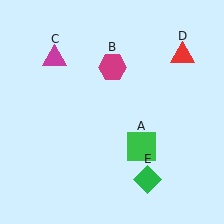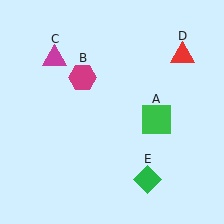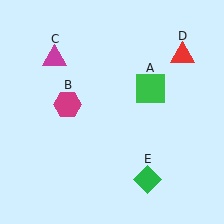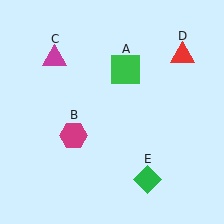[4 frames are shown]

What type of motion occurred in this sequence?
The green square (object A), magenta hexagon (object B) rotated counterclockwise around the center of the scene.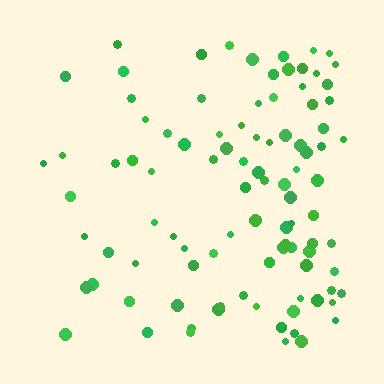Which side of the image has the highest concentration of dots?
The right.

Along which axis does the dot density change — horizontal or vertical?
Horizontal.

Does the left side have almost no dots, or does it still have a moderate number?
Still a moderate number, just noticeably fewer than the right.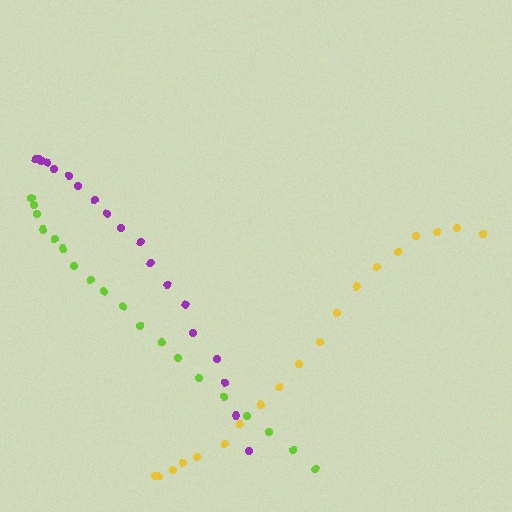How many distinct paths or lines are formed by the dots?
There are 3 distinct paths.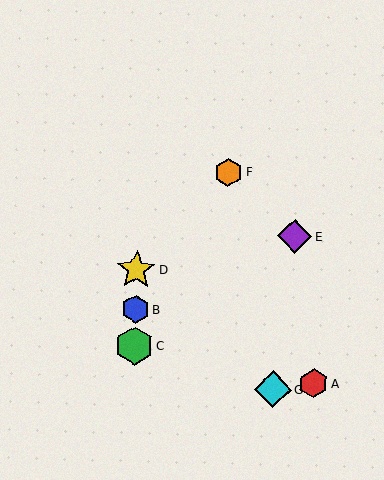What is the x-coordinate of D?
Object D is at x≈136.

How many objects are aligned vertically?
3 objects (B, C, D) are aligned vertically.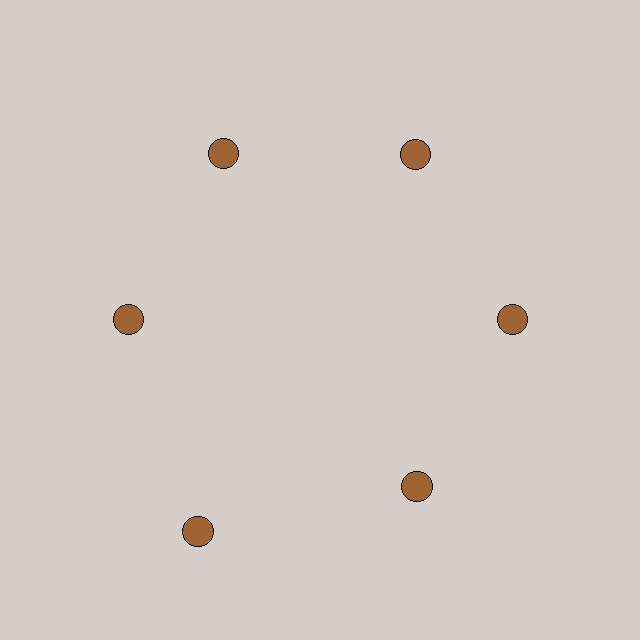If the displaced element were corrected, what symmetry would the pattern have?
It would have 6-fold rotational symmetry — the pattern would map onto itself every 60 degrees.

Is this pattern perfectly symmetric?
No. The 6 brown circles are arranged in a ring, but one element near the 7 o'clock position is pushed outward from the center, breaking the 6-fold rotational symmetry.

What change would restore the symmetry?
The symmetry would be restored by moving it inward, back onto the ring so that all 6 circles sit at equal angles and equal distance from the center.